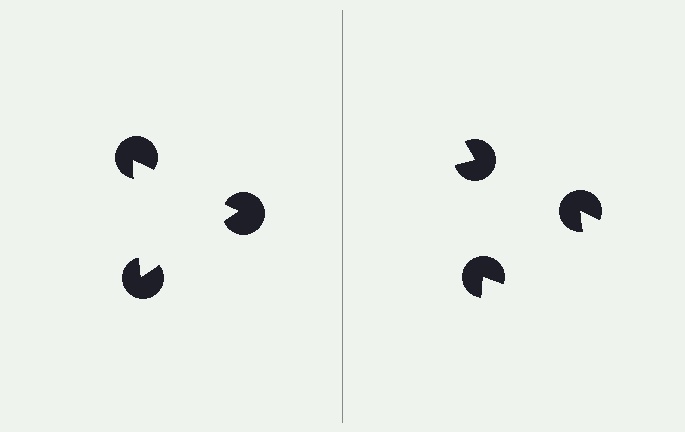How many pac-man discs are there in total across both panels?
6 — 3 on each side.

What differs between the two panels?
The pac-man discs are positioned identically on both sides; only the wedge orientations differ. On the left they align to a triangle; on the right they are misaligned.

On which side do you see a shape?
An illusory triangle appears on the left side. On the right side the wedge cuts are rotated, so no coherent shape forms.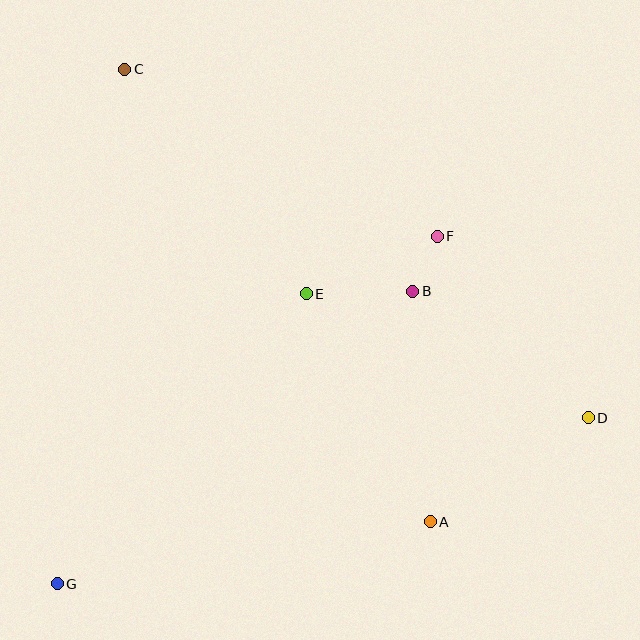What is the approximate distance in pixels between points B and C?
The distance between B and C is approximately 364 pixels.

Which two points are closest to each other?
Points B and F are closest to each other.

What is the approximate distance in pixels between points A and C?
The distance between A and C is approximately 546 pixels.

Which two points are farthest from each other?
Points C and D are farthest from each other.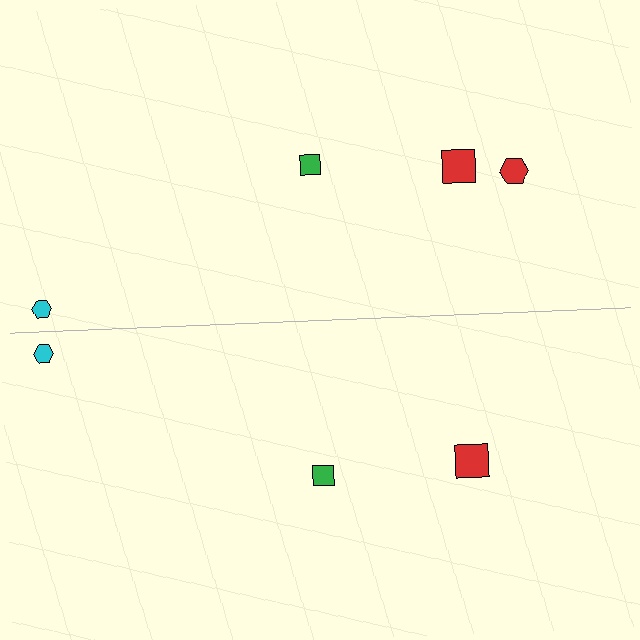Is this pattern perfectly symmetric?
No, the pattern is not perfectly symmetric. A red hexagon is missing from the bottom side.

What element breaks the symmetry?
A red hexagon is missing from the bottom side.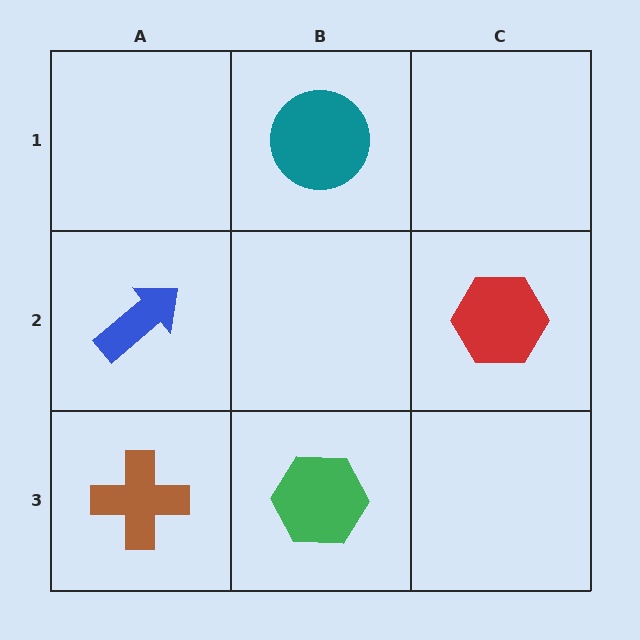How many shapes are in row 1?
1 shape.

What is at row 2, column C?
A red hexagon.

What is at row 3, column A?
A brown cross.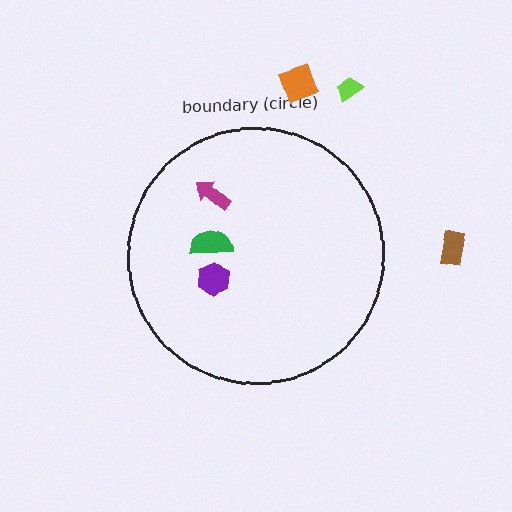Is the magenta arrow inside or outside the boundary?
Inside.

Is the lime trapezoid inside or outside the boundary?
Outside.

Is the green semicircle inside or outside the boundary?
Inside.